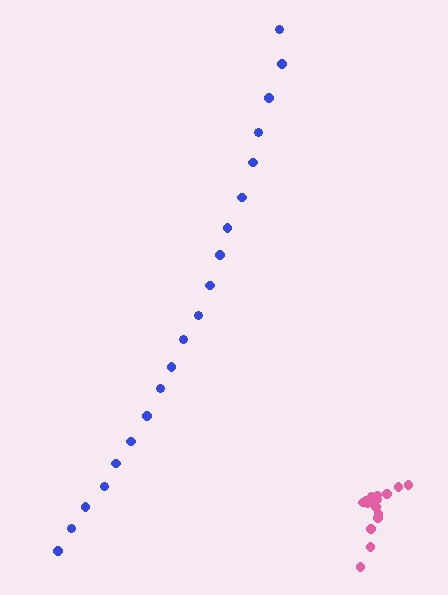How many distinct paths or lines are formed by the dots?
There are 2 distinct paths.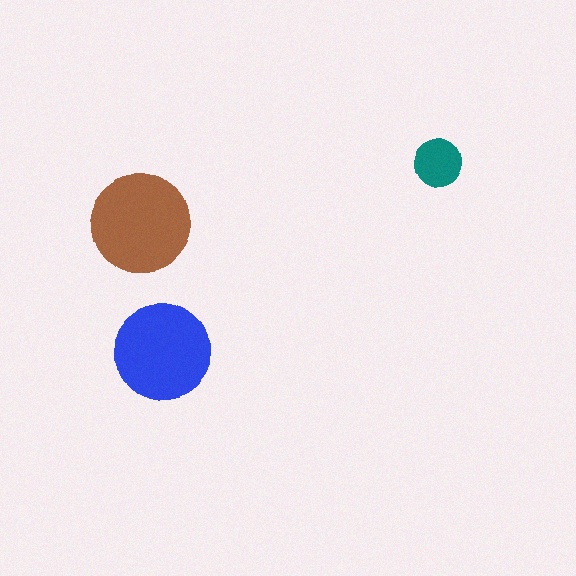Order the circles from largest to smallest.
the brown one, the blue one, the teal one.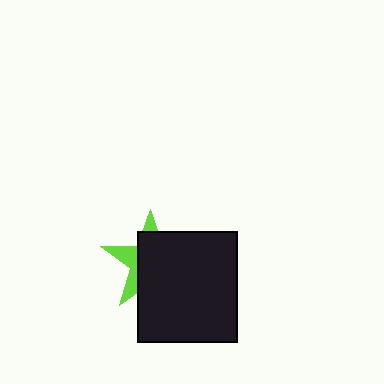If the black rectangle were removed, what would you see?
You would see the complete lime star.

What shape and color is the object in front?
The object in front is a black rectangle.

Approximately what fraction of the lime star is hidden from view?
Roughly 68% of the lime star is hidden behind the black rectangle.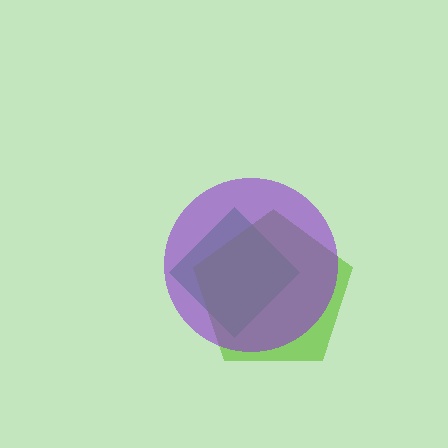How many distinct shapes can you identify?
There are 3 distinct shapes: a green diamond, a lime pentagon, a purple circle.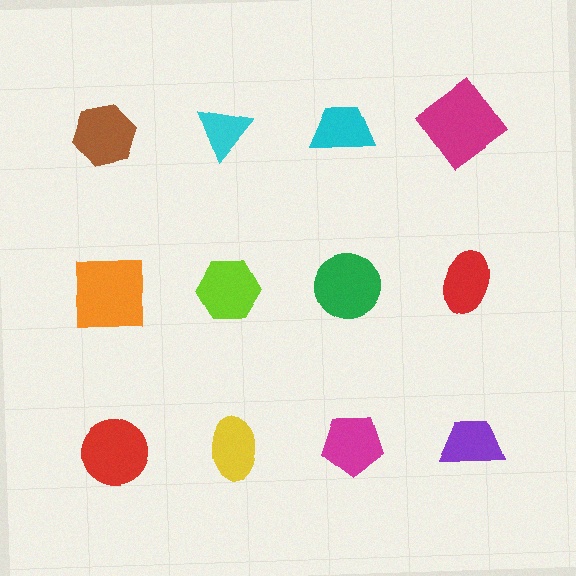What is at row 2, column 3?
A green circle.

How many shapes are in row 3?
4 shapes.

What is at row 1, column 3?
A cyan trapezoid.